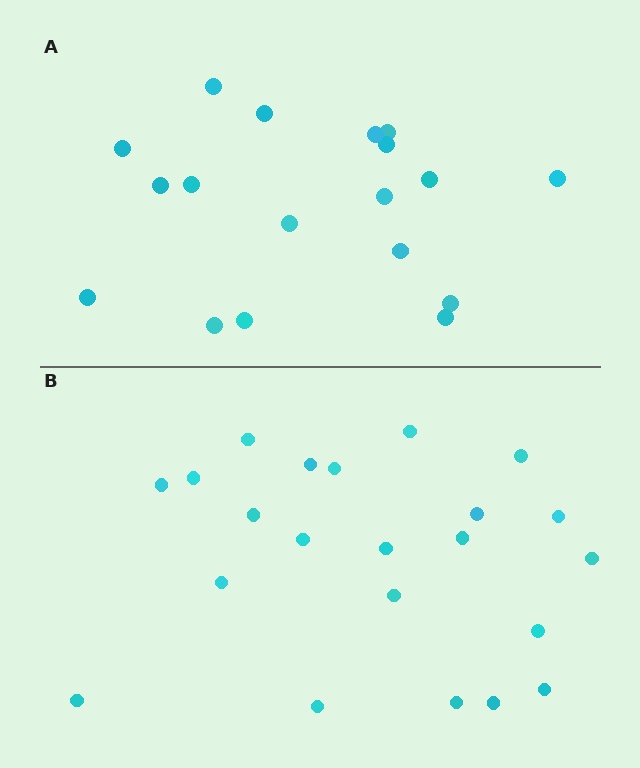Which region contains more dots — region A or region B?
Region B (the bottom region) has more dots.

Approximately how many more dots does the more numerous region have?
Region B has about 4 more dots than region A.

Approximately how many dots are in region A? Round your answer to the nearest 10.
About 20 dots. (The exact count is 18, which rounds to 20.)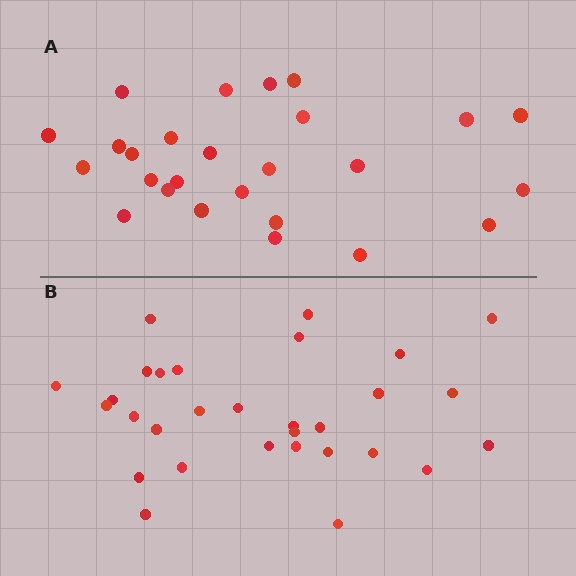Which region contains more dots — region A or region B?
Region B (the bottom region) has more dots.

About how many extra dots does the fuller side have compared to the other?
Region B has about 4 more dots than region A.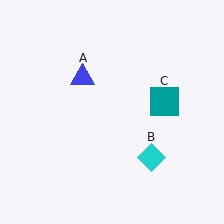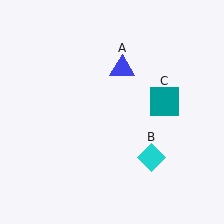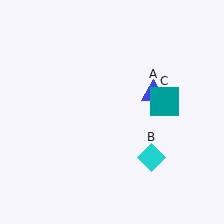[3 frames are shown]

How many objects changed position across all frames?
1 object changed position: blue triangle (object A).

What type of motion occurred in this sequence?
The blue triangle (object A) rotated clockwise around the center of the scene.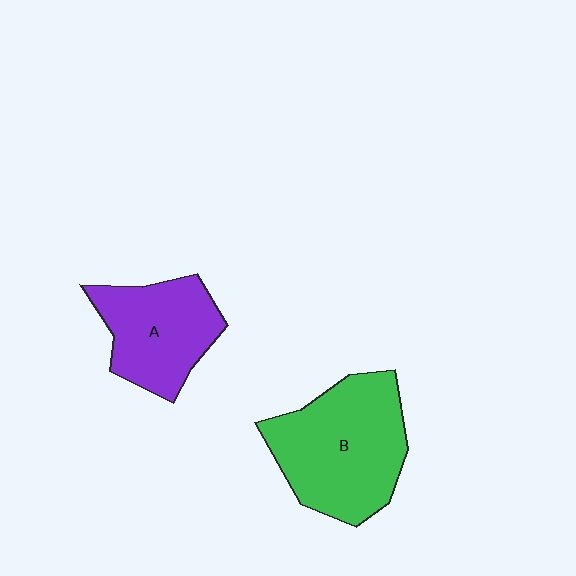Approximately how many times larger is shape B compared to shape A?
Approximately 1.4 times.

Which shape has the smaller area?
Shape A (purple).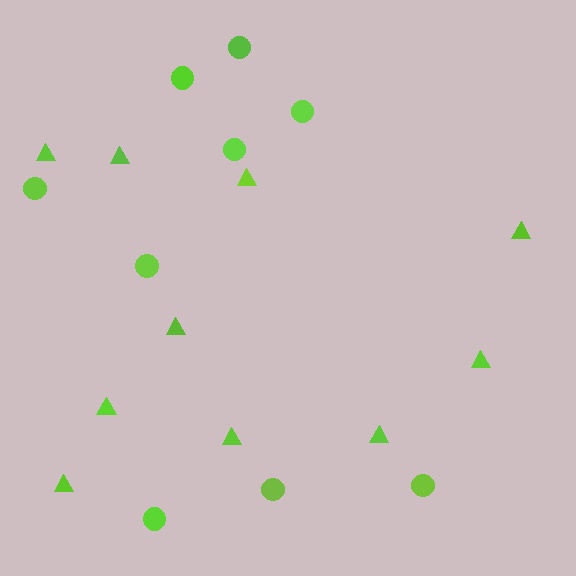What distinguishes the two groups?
There are 2 groups: one group of circles (9) and one group of triangles (10).